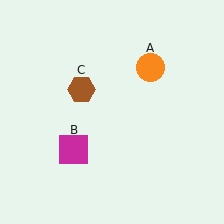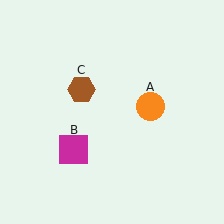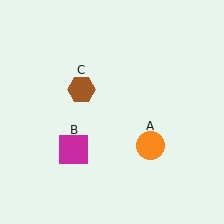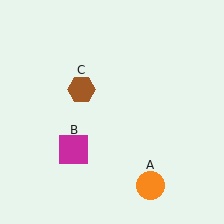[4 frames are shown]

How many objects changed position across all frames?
1 object changed position: orange circle (object A).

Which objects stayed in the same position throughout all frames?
Magenta square (object B) and brown hexagon (object C) remained stationary.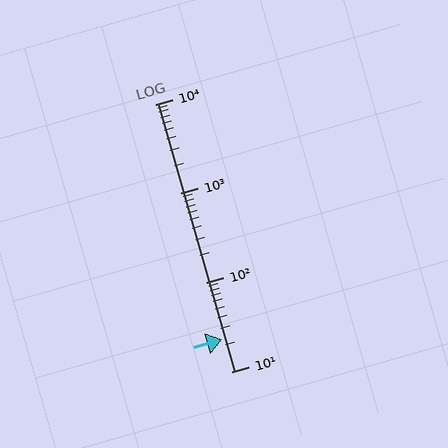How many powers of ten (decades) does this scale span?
The scale spans 3 decades, from 10 to 10000.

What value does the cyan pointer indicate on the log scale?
The pointer indicates approximately 23.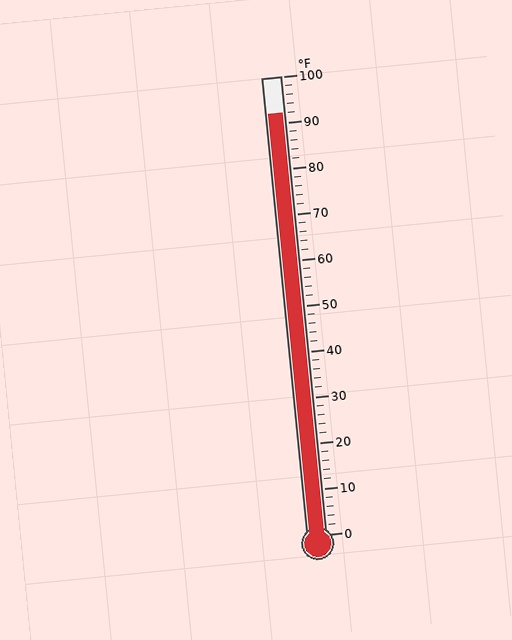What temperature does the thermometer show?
The thermometer shows approximately 92°F.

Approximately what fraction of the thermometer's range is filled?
The thermometer is filled to approximately 90% of its range.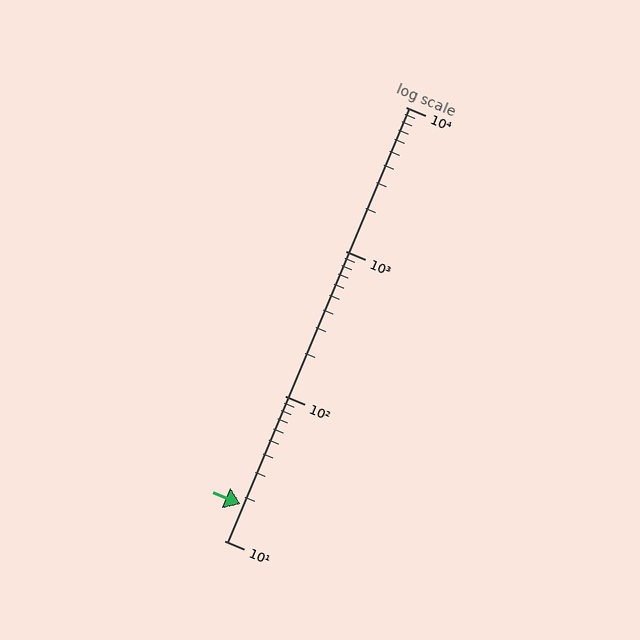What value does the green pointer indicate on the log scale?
The pointer indicates approximately 18.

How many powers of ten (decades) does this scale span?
The scale spans 3 decades, from 10 to 10000.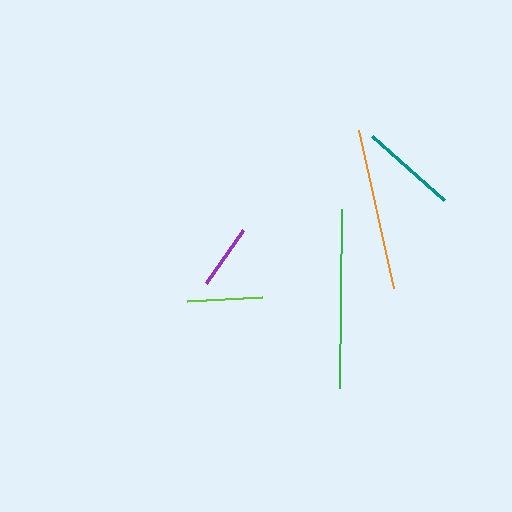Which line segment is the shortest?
The purple line is the shortest at approximately 65 pixels.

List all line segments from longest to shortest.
From longest to shortest: green, orange, teal, lime, purple.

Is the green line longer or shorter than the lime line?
The green line is longer than the lime line.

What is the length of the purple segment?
The purple segment is approximately 65 pixels long.